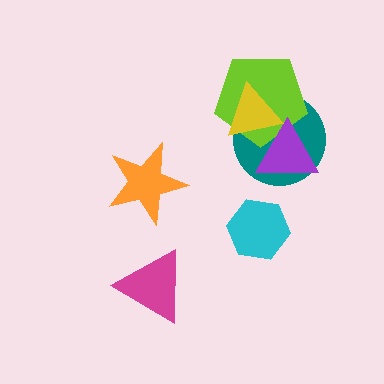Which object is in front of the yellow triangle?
The purple triangle is in front of the yellow triangle.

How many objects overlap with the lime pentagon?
3 objects overlap with the lime pentagon.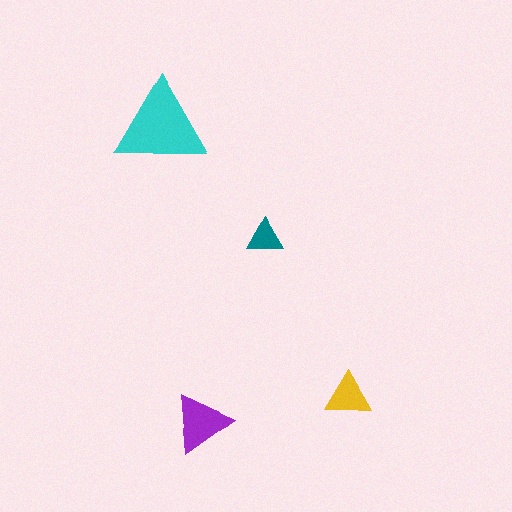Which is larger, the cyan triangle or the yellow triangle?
The cyan one.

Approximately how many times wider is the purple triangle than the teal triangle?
About 1.5 times wider.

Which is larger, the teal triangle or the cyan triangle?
The cyan one.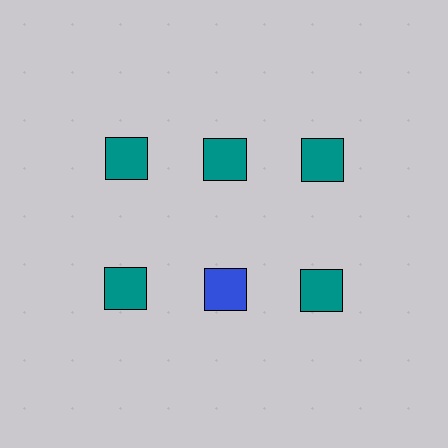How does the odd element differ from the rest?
It has a different color: blue instead of teal.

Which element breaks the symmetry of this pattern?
The blue square in the second row, second from left column breaks the symmetry. All other shapes are teal squares.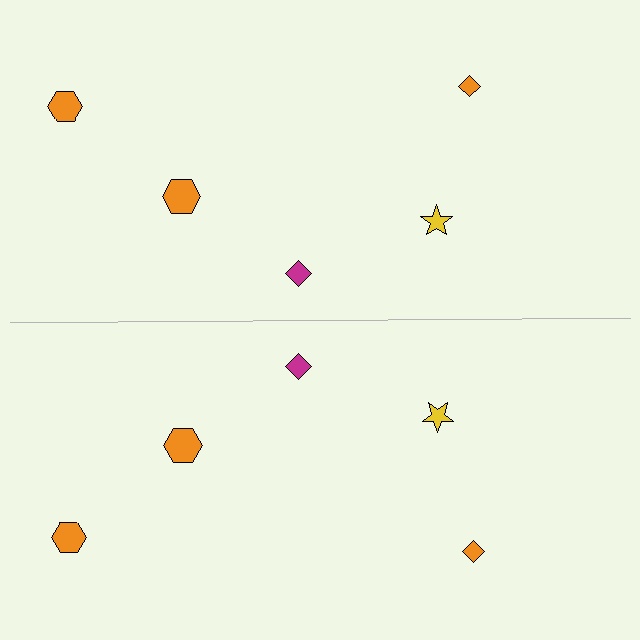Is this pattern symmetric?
Yes, this pattern has bilateral (reflection) symmetry.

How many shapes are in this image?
There are 10 shapes in this image.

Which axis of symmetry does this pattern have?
The pattern has a horizontal axis of symmetry running through the center of the image.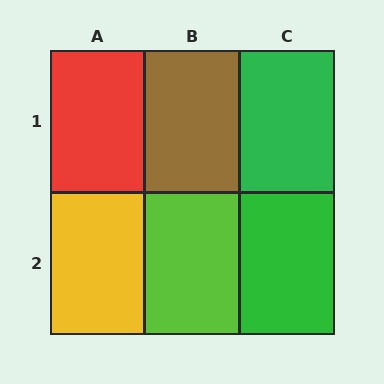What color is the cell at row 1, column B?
Brown.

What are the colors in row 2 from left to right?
Yellow, lime, green.